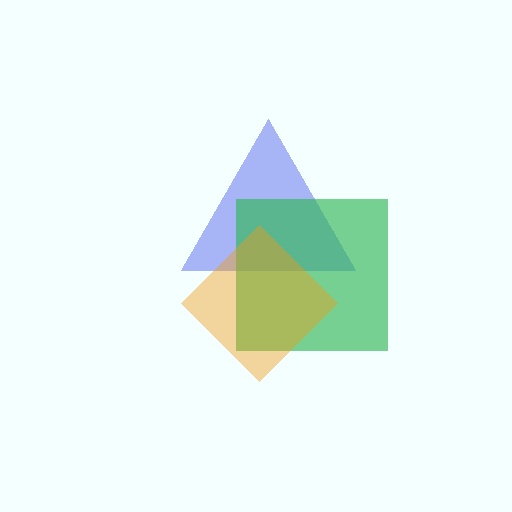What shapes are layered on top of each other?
The layered shapes are: a blue triangle, a green square, an orange diamond.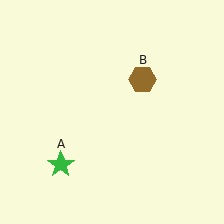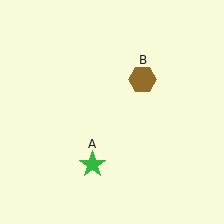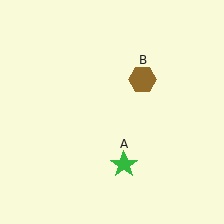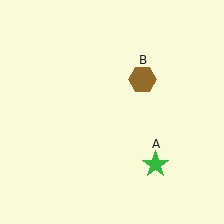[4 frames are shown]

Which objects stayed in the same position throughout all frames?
Brown hexagon (object B) remained stationary.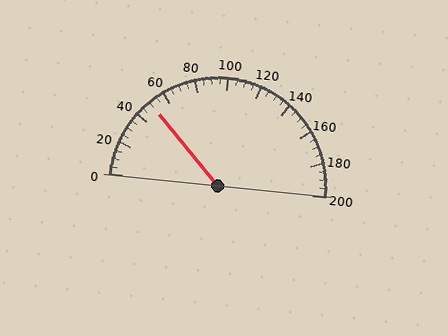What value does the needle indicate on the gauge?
The needle indicates approximately 50.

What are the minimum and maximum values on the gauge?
The gauge ranges from 0 to 200.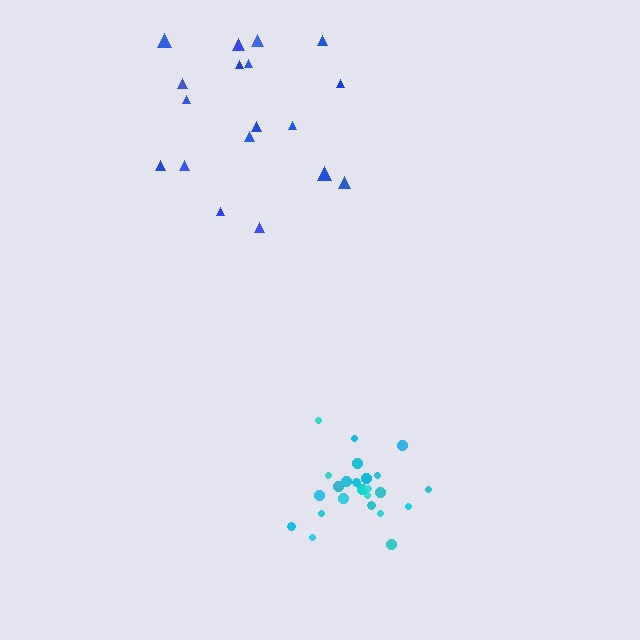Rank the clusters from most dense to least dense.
cyan, blue.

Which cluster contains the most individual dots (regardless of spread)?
Cyan (24).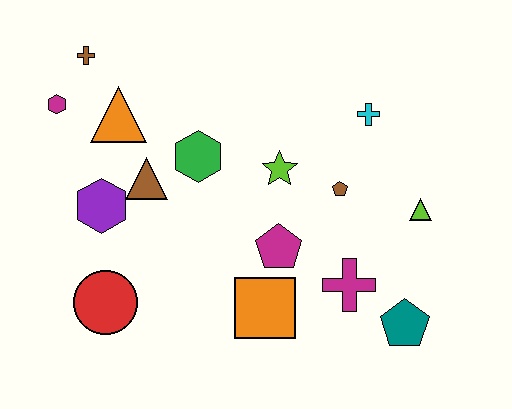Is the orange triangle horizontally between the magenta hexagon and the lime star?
Yes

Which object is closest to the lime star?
The brown pentagon is closest to the lime star.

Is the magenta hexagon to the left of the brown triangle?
Yes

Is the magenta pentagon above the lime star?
No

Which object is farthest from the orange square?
The brown cross is farthest from the orange square.